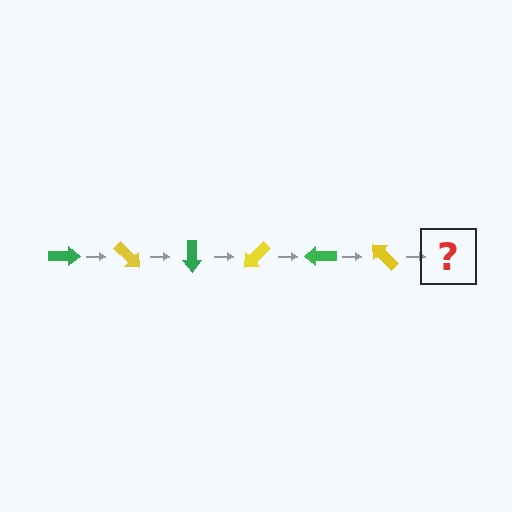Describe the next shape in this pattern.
It should be a green arrow, rotated 270 degrees from the start.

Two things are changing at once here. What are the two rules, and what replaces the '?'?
The two rules are that it rotates 45 degrees each step and the color cycles through green and yellow. The '?' should be a green arrow, rotated 270 degrees from the start.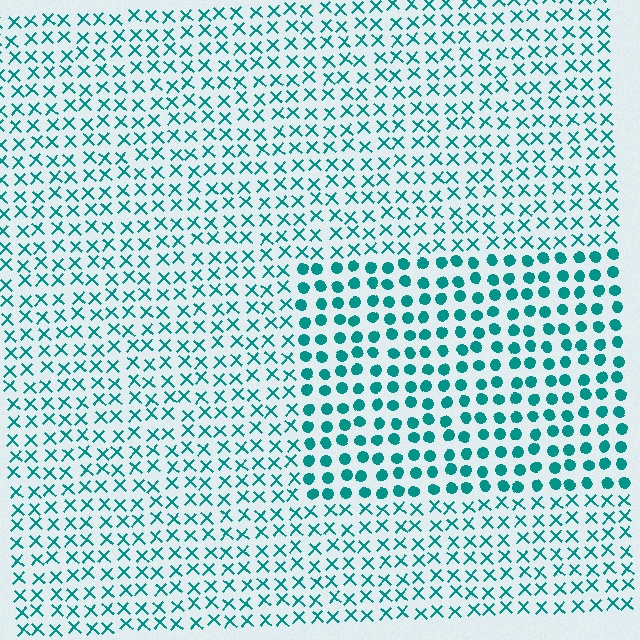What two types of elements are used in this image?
The image uses circles inside the rectangle region and X marks outside it.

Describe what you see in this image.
The image is filled with small teal elements arranged in a uniform grid. A rectangle-shaped region contains circles, while the surrounding area contains X marks. The boundary is defined purely by the change in element shape.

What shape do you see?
I see a rectangle.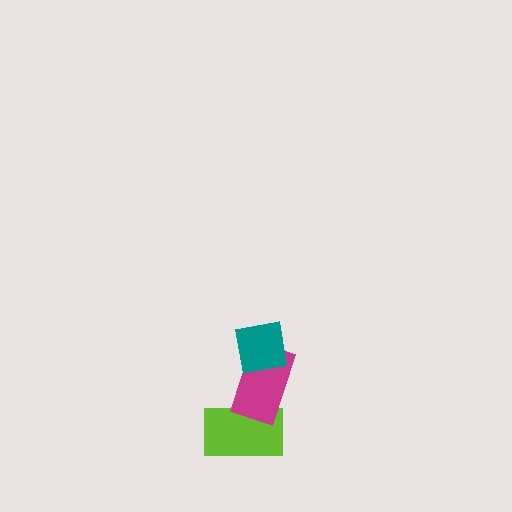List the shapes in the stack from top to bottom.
From top to bottom: the teal square, the magenta rectangle, the lime rectangle.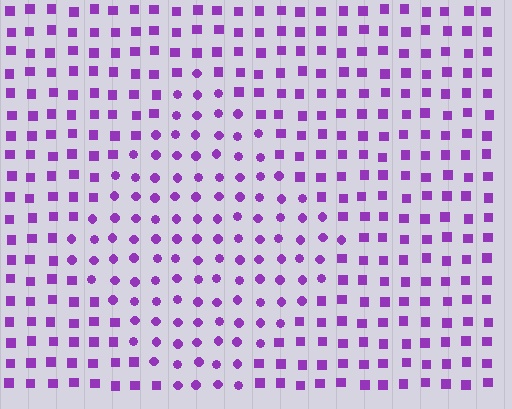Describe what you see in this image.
The image is filled with small purple elements arranged in a uniform grid. A diamond-shaped region contains circles, while the surrounding area contains squares. The boundary is defined purely by the change in element shape.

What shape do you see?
I see a diamond.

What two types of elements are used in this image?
The image uses circles inside the diamond region and squares outside it.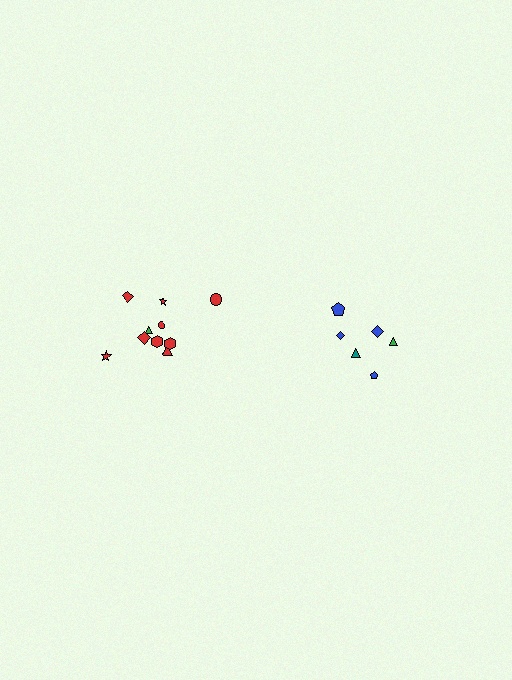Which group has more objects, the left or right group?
The left group.